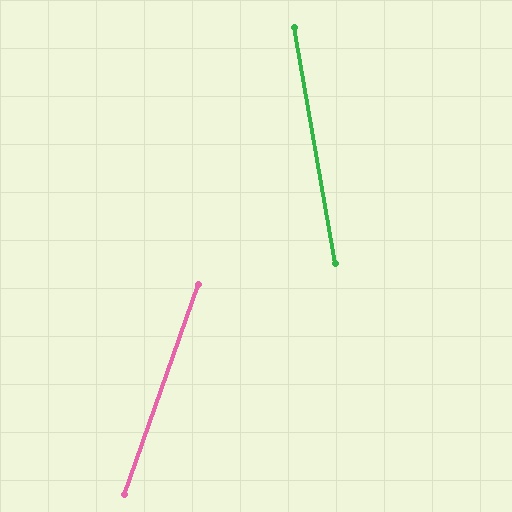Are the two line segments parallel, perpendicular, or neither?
Neither parallel nor perpendicular — they differ by about 29°.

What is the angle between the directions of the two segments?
Approximately 29 degrees.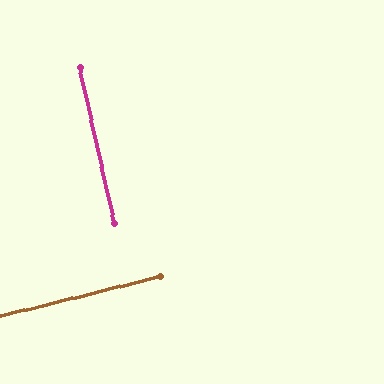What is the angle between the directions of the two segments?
Approximately 89 degrees.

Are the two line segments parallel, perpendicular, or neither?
Perpendicular — they meet at approximately 89°.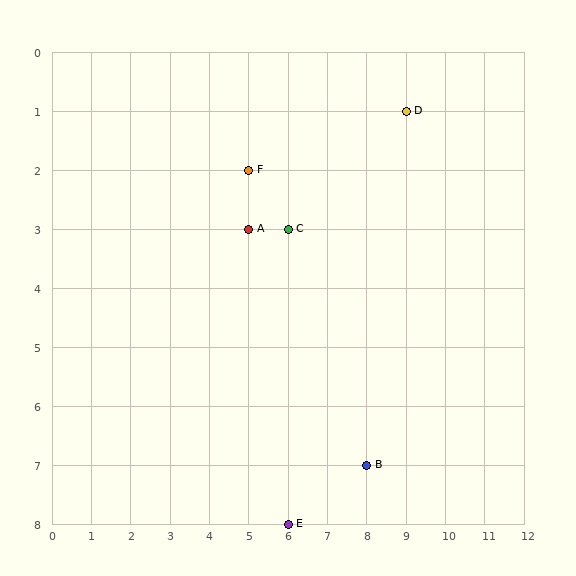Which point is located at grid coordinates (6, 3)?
Point C is at (6, 3).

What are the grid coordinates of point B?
Point B is at grid coordinates (8, 7).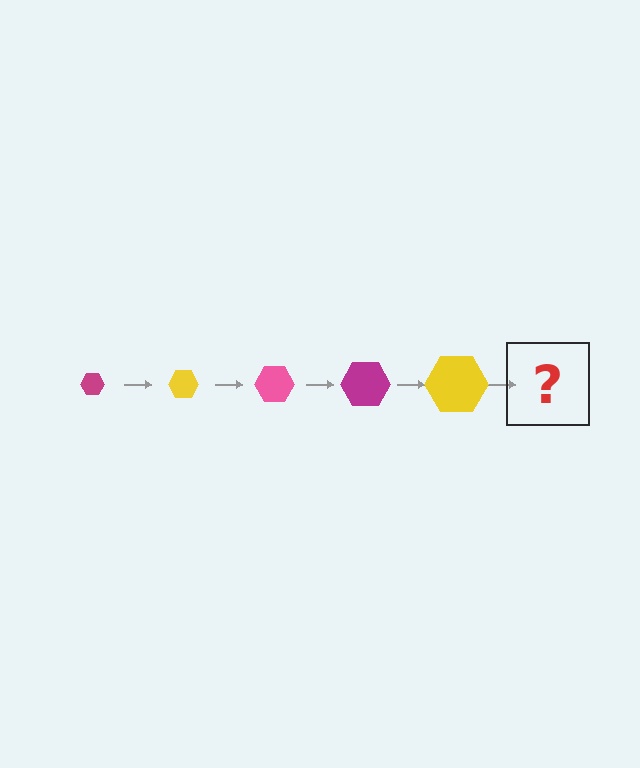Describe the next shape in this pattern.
It should be a pink hexagon, larger than the previous one.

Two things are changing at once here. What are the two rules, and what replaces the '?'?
The two rules are that the hexagon grows larger each step and the color cycles through magenta, yellow, and pink. The '?' should be a pink hexagon, larger than the previous one.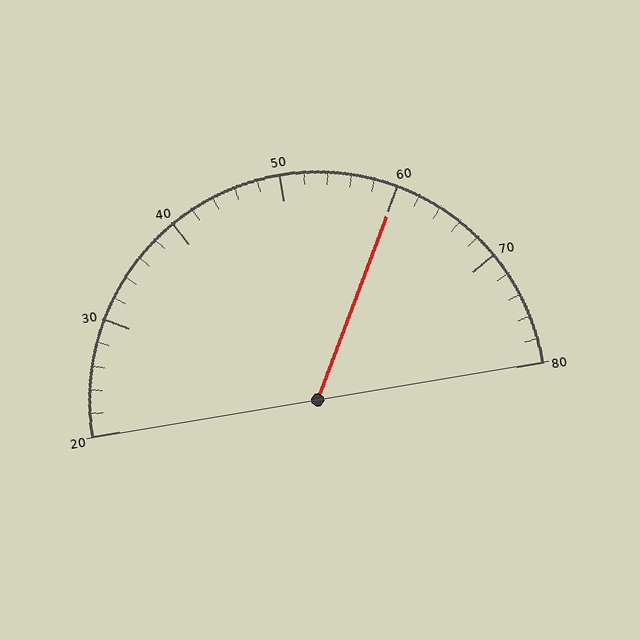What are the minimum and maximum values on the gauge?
The gauge ranges from 20 to 80.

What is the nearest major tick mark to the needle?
The nearest major tick mark is 60.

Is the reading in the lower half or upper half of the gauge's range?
The reading is in the upper half of the range (20 to 80).